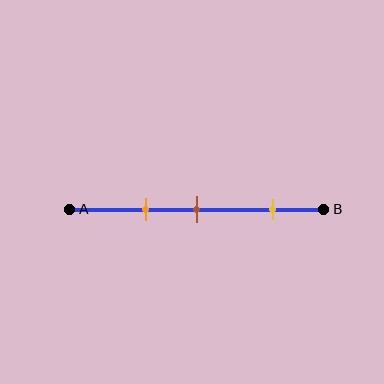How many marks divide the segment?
There are 3 marks dividing the segment.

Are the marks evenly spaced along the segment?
No, the marks are not evenly spaced.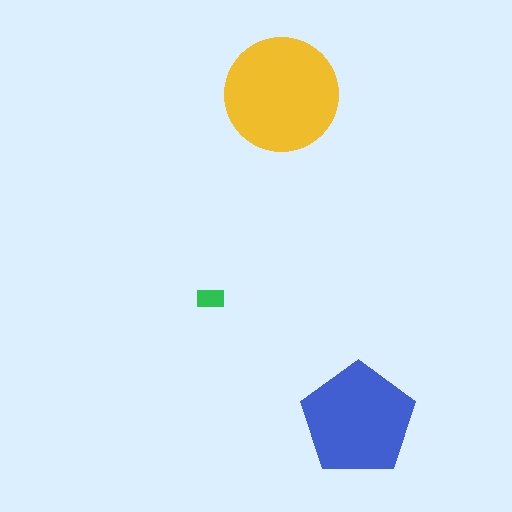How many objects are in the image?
There are 3 objects in the image.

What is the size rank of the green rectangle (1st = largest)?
3rd.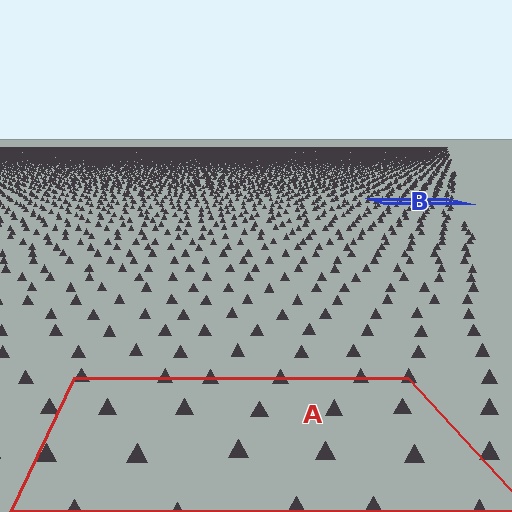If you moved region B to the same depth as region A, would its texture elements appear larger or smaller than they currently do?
They would appear larger. At a closer depth, the same texture elements are projected at a bigger on-screen size.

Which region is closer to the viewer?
Region A is closer. The texture elements there are larger and more spread out.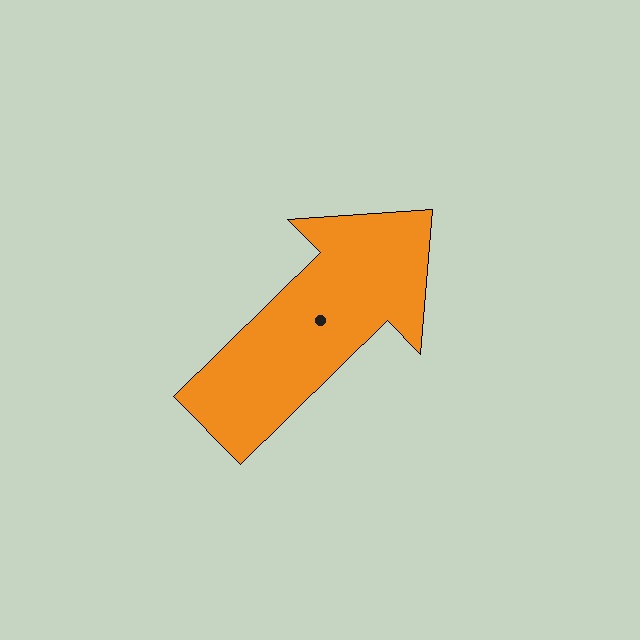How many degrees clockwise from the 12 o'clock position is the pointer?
Approximately 46 degrees.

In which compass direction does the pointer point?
Northeast.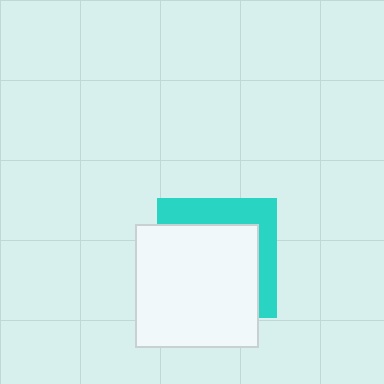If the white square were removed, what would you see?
You would see the complete cyan square.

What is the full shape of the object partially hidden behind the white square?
The partially hidden object is a cyan square.